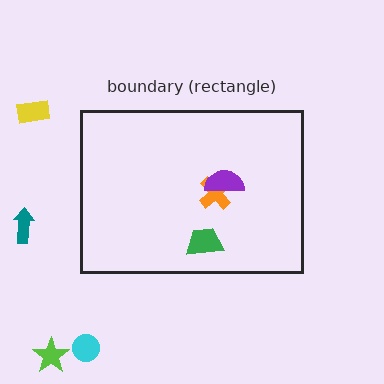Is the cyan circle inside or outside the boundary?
Outside.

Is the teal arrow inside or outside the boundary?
Outside.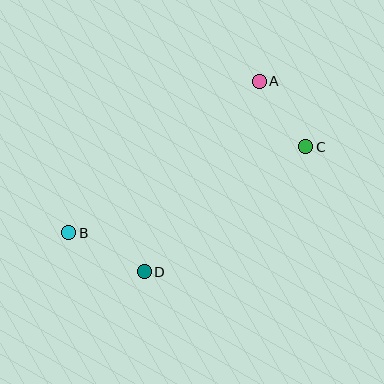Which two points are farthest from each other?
Points B and C are farthest from each other.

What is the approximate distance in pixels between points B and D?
The distance between B and D is approximately 85 pixels.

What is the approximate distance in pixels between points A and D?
The distance between A and D is approximately 223 pixels.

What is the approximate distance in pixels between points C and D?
The distance between C and D is approximately 205 pixels.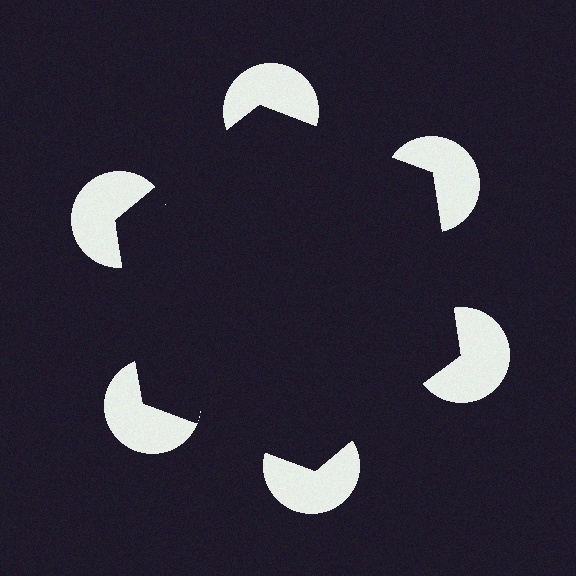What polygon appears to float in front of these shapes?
An illusory hexagon — its edges are inferred from the aligned wedge cuts in the pac-man discs, not physically drawn.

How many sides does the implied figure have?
6 sides.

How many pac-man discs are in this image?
There are 6 — one at each vertex of the illusory hexagon.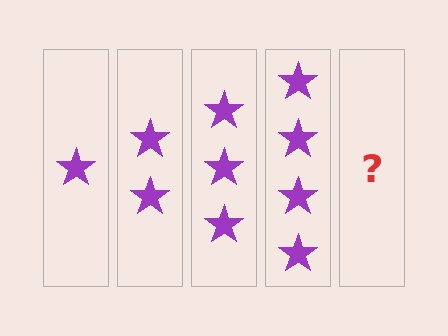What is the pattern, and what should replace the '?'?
The pattern is that each step adds one more star. The '?' should be 5 stars.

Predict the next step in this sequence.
The next step is 5 stars.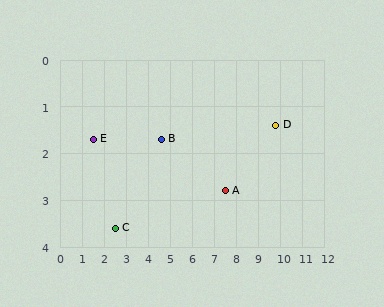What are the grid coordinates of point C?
Point C is at approximately (2.5, 3.6).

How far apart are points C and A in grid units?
Points C and A are about 5.1 grid units apart.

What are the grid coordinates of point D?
Point D is at approximately (9.8, 1.4).